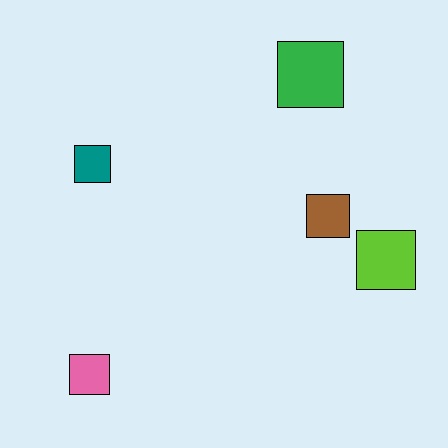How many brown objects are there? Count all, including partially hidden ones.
There is 1 brown object.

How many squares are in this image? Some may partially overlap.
There are 5 squares.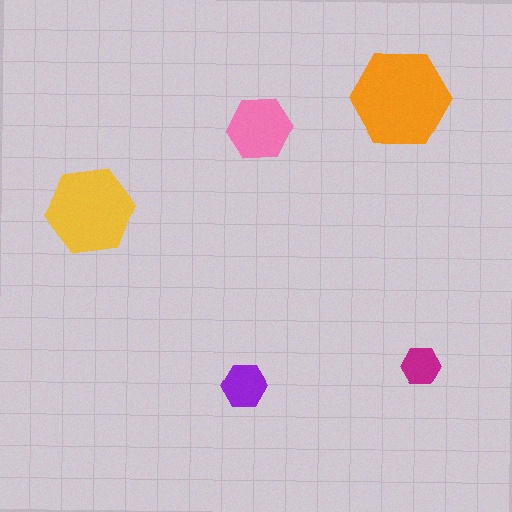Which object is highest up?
The orange hexagon is topmost.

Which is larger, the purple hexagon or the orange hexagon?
The orange one.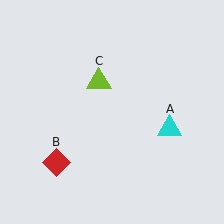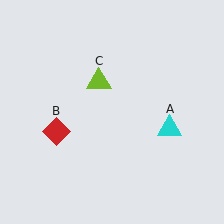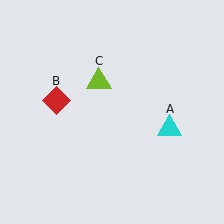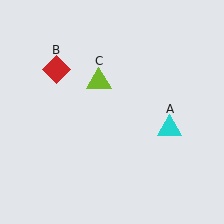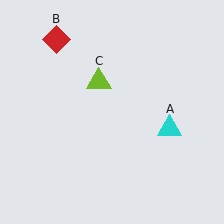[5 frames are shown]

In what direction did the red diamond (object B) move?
The red diamond (object B) moved up.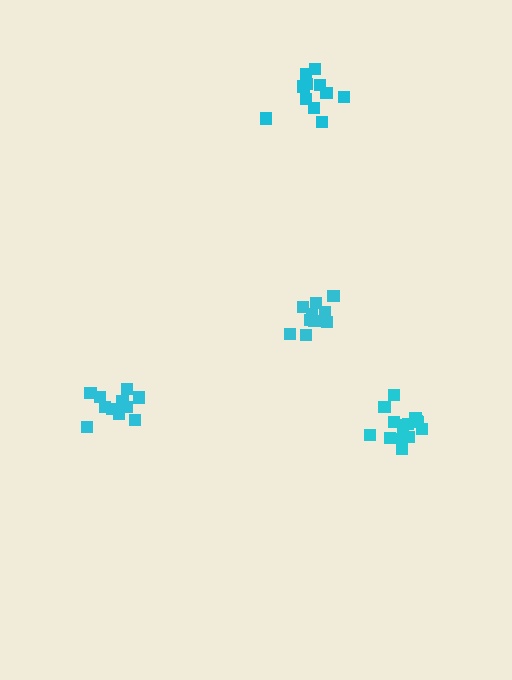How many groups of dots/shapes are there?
There are 4 groups.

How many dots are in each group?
Group 1: 11 dots, Group 2: 15 dots, Group 3: 11 dots, Group 4: 10 dots (47 total).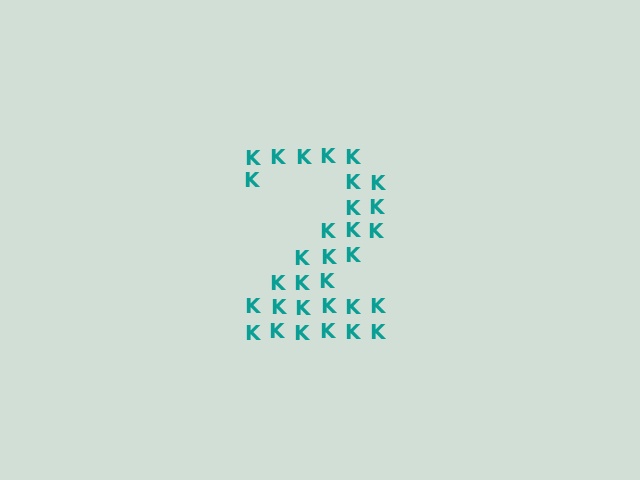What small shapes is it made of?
It is made of small letter K's.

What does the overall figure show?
The overall figure shows the digit 2.